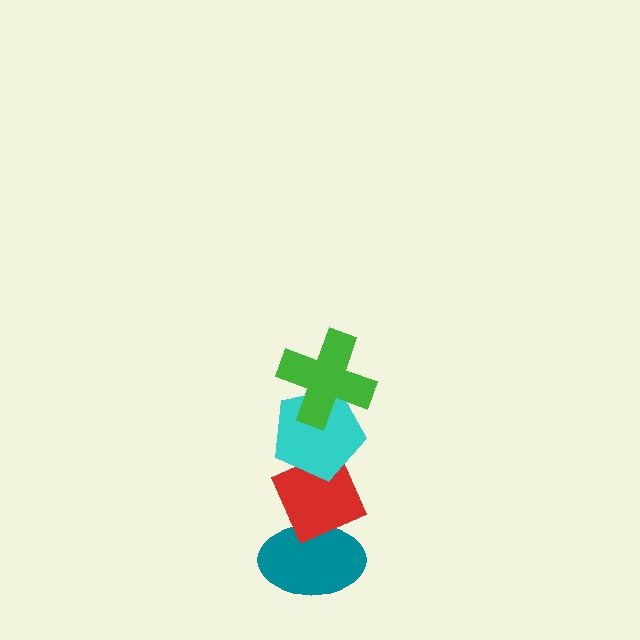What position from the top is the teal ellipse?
The teal ellipse is 4th from the top.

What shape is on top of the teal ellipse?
The red diamond is on top of the teal ellipse.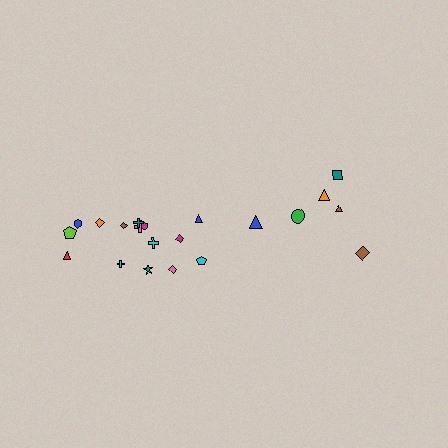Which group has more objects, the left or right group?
The left group.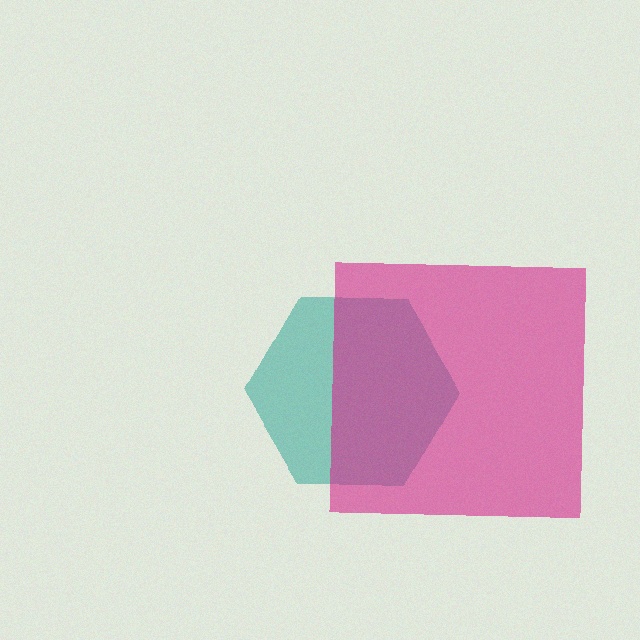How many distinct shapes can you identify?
There are 2 distinct shapes: a teal hexagon, a magenta square.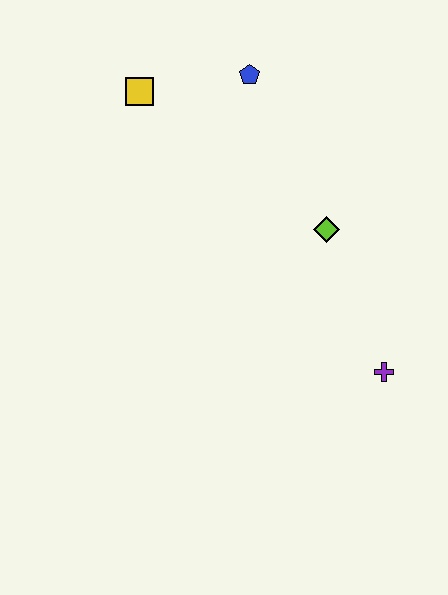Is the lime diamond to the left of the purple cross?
Yes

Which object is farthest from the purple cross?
The yellow square is farthest from the purple cross.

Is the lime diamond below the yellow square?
Yes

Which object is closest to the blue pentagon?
The yellow square is closest to the blue pentagon.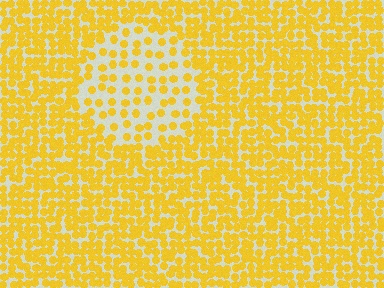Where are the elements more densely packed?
The elements are more densely packed outside the circle boundary.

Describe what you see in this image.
The image contains small yellow elements arranged at two different densities. A circle-shaped region is visible where the elements are less densely packed than the surrounding area.